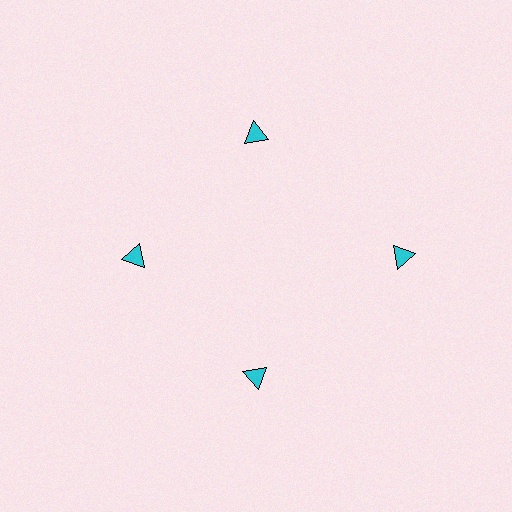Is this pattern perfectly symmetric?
No. The 4 cyan triangles are arranged in a ring, but one element near the 3 o'clock position is pushed outward from the center, breaking the 4-fold rotational symmetry.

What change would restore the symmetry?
The symmetry would be restored by moving it inward, back onto the ring so that all 4 triangles sit at equal angles and equal distance from the center.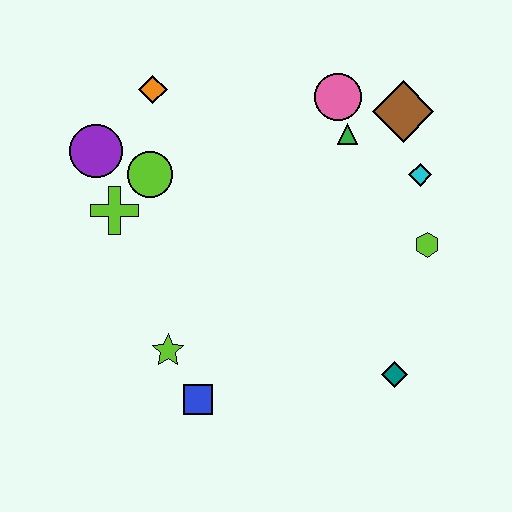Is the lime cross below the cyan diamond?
Yes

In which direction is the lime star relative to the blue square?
The lime star is above the blue square.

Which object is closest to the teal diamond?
The lime hexagon is closest to the teal diamond.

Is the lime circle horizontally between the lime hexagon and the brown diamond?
No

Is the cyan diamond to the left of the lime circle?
No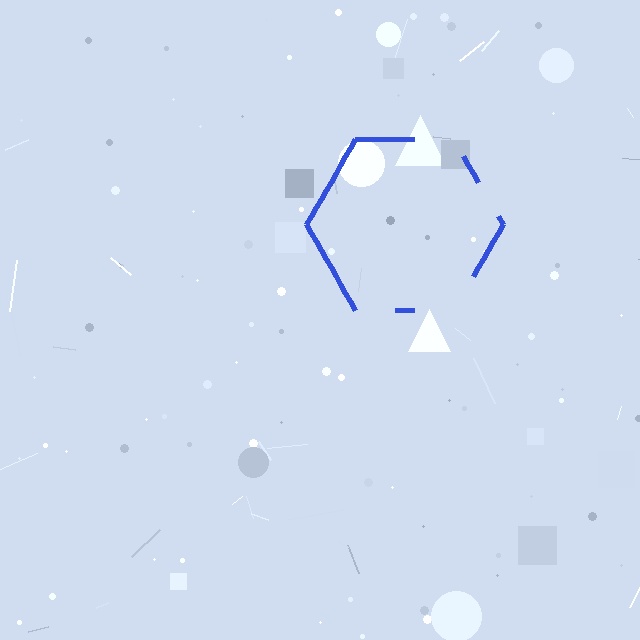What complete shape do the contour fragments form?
The contour fragments form a hexagon.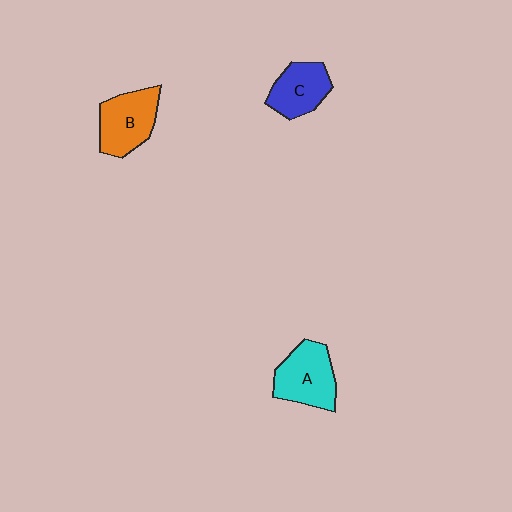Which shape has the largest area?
Shape A (cyan).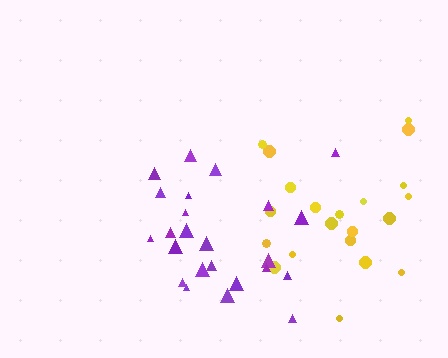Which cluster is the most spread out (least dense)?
Yellow.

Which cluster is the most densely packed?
Purple.